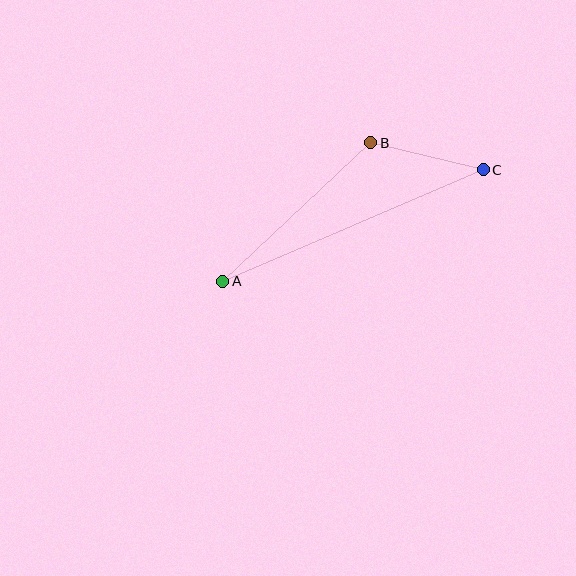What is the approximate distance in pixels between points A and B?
The distance between A and B is approximately 203 pixels.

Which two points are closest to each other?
Points B and C are closest to each other.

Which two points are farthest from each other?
Points A and C are farthest from each other.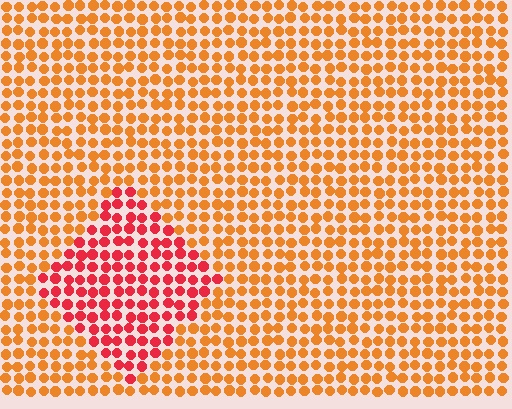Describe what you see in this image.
The image is filled with small orange elements in a uniform arrangement. A diamond-shaped region is visible where the elements are tinted to a slightly different hue, forming a subtle color boundary.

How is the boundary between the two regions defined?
The boundary is defined purely by a slight shift in hue (about 37 degrees). Spacing, size, and orientation are identical on both sides.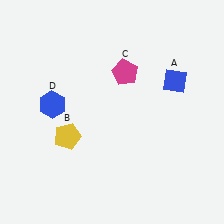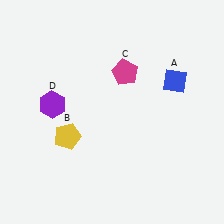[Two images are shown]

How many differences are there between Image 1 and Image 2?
There is 1 difference between the two images.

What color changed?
The hexagon (D) changed from blue in Image 1 to purple in Image 2.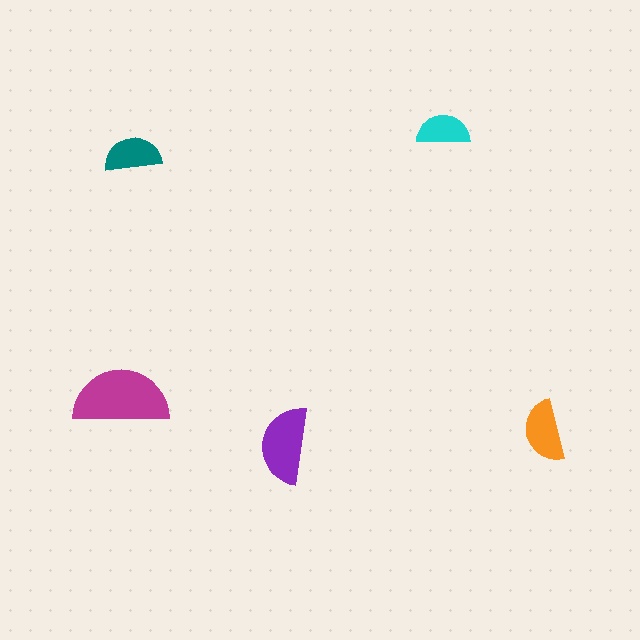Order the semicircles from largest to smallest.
the magenta one, the purple one, the orange one, the teal one, the cyan one.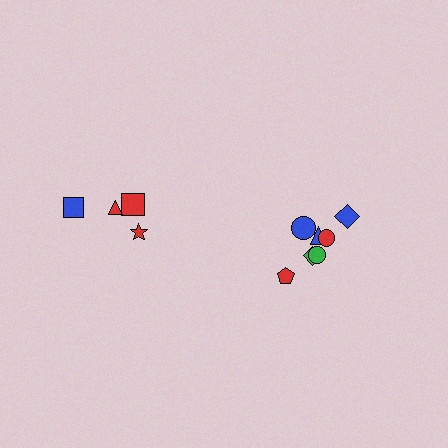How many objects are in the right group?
There are 7 objects.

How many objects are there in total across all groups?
There are 11 objects.